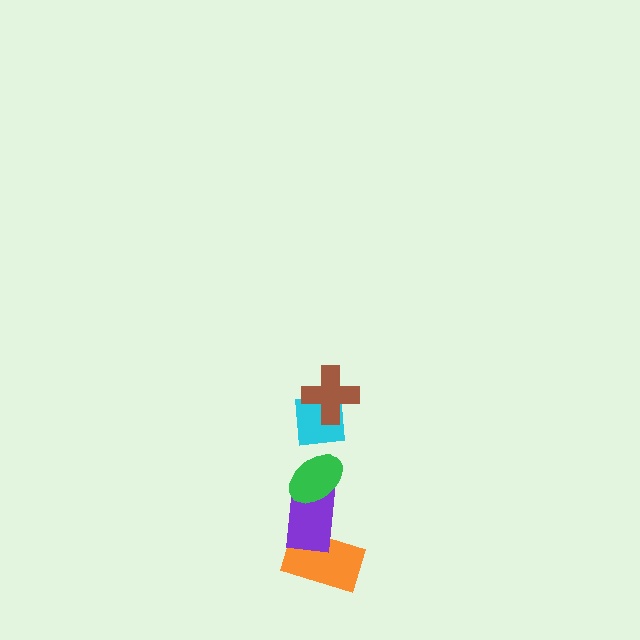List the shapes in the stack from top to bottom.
From top to bottom: the brown cross, the cyan square, the green ellipse, the purple rectangle, the orange rectangle.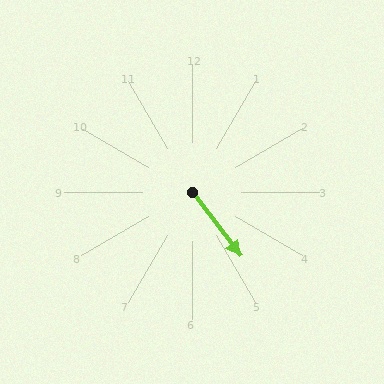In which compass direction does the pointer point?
Southeast.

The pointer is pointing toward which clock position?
Roughly 5 o'clock.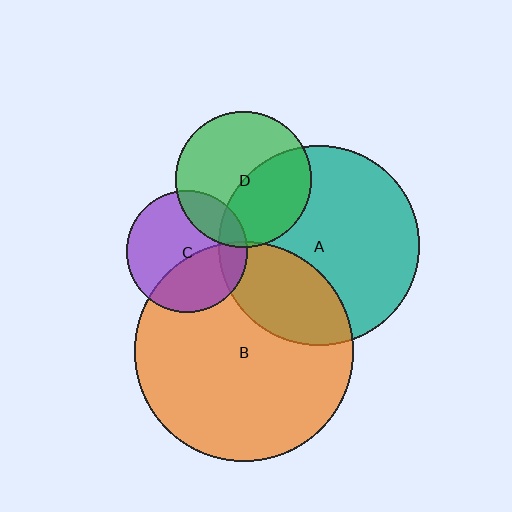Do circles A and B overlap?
Yes.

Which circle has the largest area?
Circle B (orange).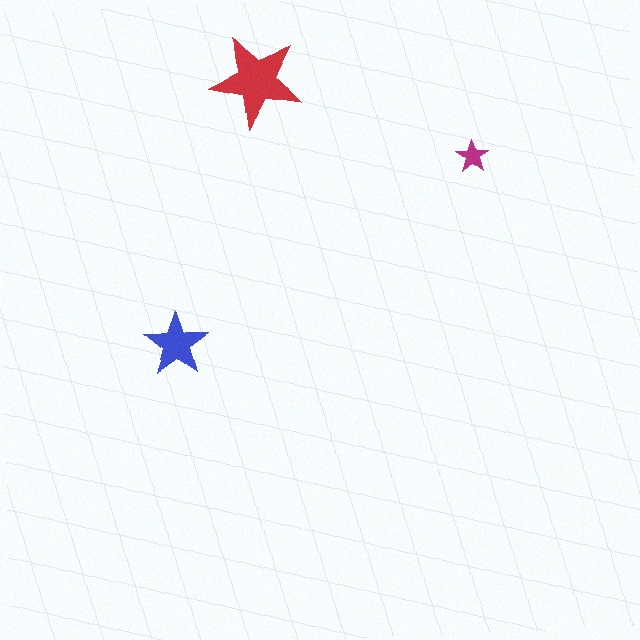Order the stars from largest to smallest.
the red one, the blue one, the magenta one.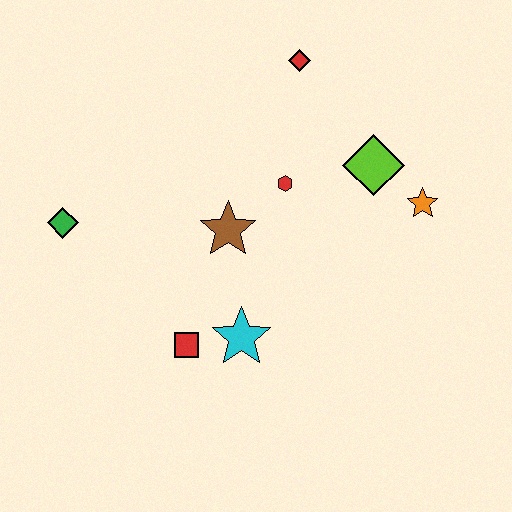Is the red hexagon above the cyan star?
Yes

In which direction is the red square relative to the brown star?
The red square is below the brown star.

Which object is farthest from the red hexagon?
The green diamond is farthest from the red hexagon.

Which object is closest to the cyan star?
The red square is closest to the cyan star.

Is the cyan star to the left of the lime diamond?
Yes